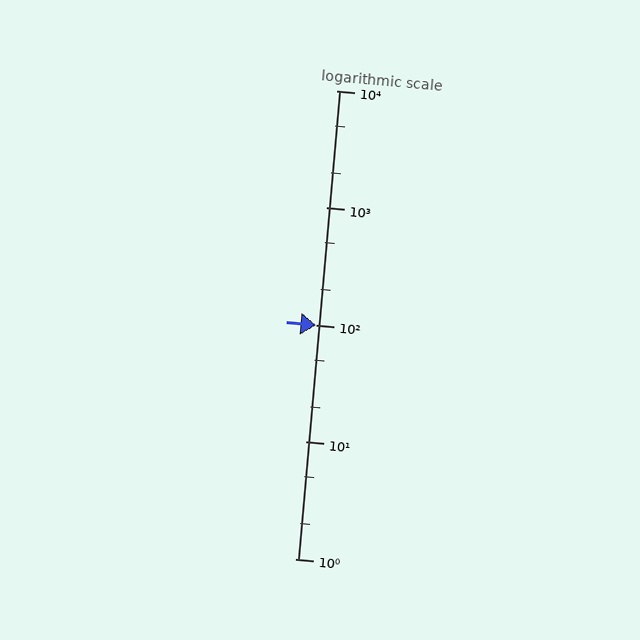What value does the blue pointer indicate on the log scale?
The pointer indicates approximately 100.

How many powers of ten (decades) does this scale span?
The scale spans 4 decades, from 1 to 10000.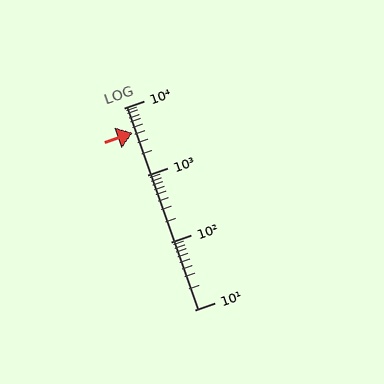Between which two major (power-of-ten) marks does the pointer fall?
The pointer is between 1000 and 10000.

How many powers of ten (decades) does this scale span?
The scale spans 3 decades, from 10 to 10000.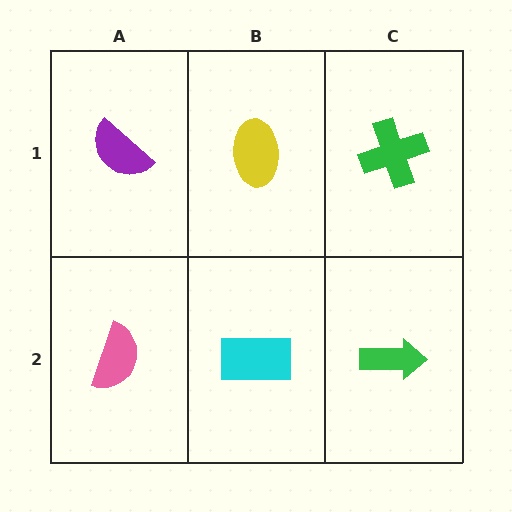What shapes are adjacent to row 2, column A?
A purple semicircle (row 1, column A), a cyan rectangle (row 2, column B).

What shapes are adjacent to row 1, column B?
A cyan rectangle (row 2, column B), a purple semicircle (row 1, column A), a green cross (row 1, column C).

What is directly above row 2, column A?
A purple semicircle.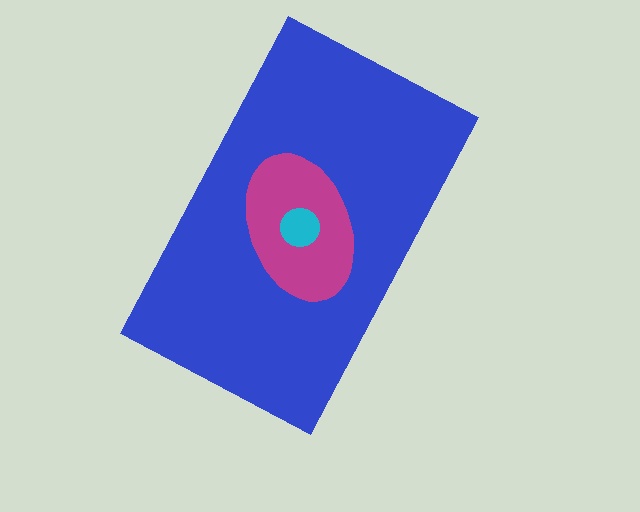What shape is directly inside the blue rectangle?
The magenta ellipse.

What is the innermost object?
The cyan circle.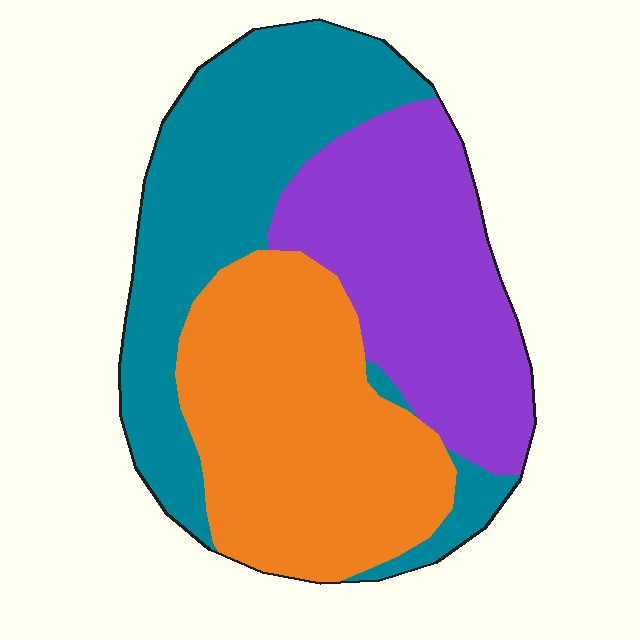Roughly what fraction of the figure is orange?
Orange takes up about one third (1/3) of the figure.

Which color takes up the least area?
Purple, at roughly 30%.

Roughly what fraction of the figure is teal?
Teal takes up about one third (1/3) of the figure.